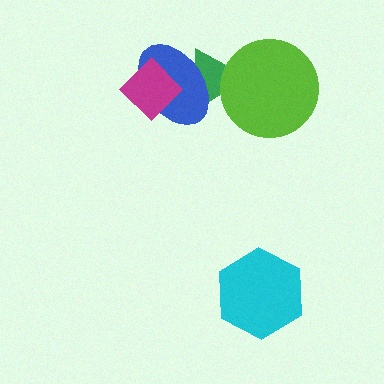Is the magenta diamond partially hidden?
No, no other shape covers it.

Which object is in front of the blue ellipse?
The magenta diamond is in front of the blue ellipse.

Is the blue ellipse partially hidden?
Yes, it is partially covered by another shape.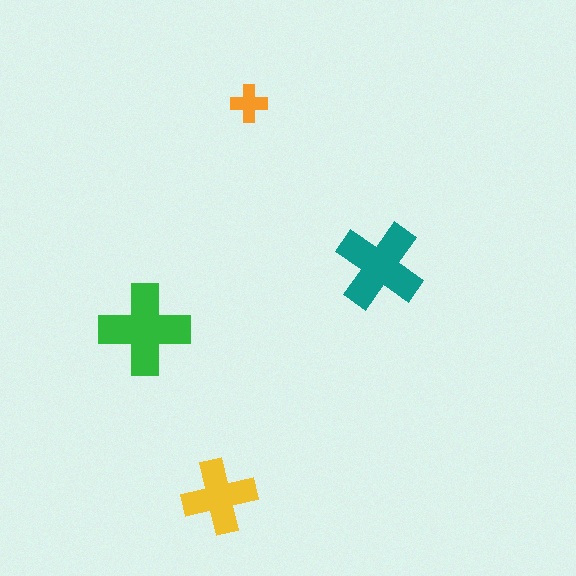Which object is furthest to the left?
The green cross is leftmost.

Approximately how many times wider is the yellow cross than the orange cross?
About 2 times wider.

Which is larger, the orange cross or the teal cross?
The teal one.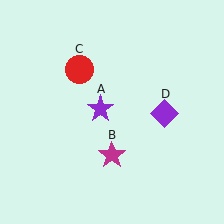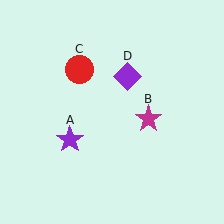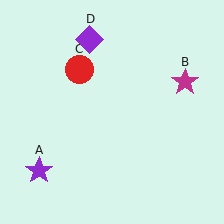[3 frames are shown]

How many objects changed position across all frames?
3 objects changed position: purple star (object A), magenta star (object B), purple diamond (object D).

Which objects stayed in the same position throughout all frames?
Red circle (object C) remained stationary.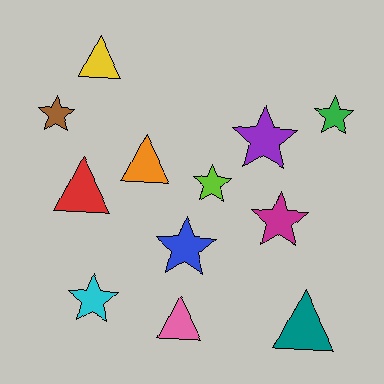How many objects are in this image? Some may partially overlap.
There are 12 objects.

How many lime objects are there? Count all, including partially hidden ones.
There is 1 lime object.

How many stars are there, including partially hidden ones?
There are 7 stars.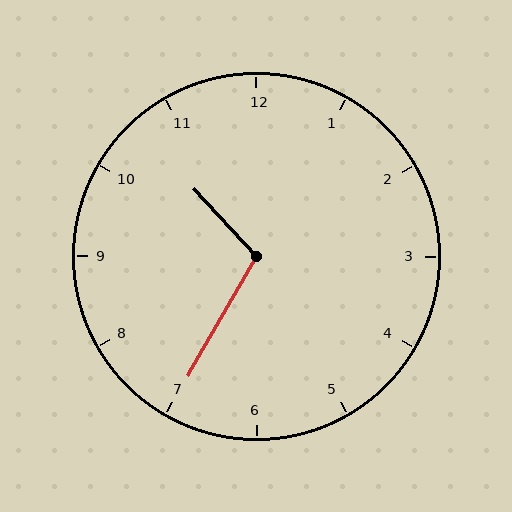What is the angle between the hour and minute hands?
Approximately 108 degrees.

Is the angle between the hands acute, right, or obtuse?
It is obtuse.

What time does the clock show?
10:35.